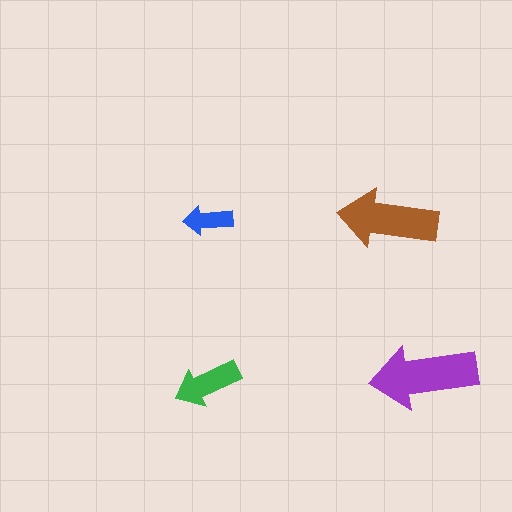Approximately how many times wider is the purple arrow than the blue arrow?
About 2 times wider.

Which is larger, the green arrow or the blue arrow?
The green one.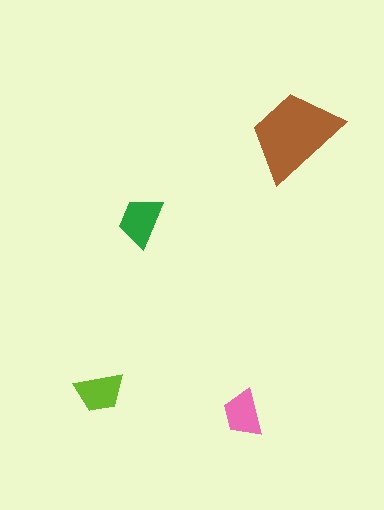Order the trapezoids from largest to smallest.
the brown one, the green one, the lime one, the pink one.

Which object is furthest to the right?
The brown trapezoid is rightmost.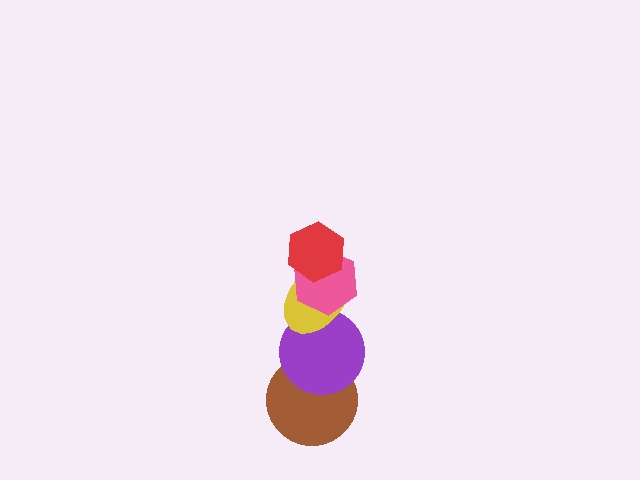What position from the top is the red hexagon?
The red hexagon is 1st from the top.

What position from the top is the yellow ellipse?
The yellow ellipse is 3rd from the top.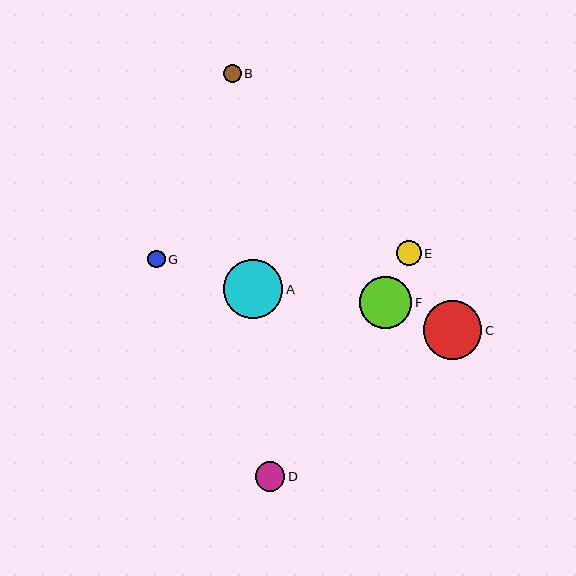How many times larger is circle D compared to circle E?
Circle D is approximately 1.2 times the size of circle E.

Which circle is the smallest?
Circle B is the smallest with a size of approximately 17 pixels.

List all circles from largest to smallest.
From largest to smallest: A, C, F, D, E, G, B.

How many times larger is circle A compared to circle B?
Circle A is approximately 3.4 times the size of circle B.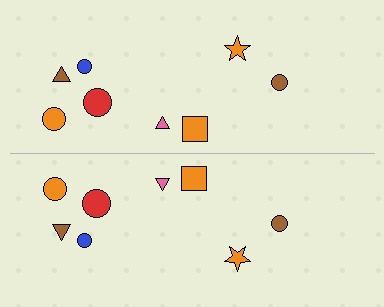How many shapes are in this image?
There are 16 shapes in this image.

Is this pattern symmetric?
Yes, this pattern has bilateral (reflection) symmetry.